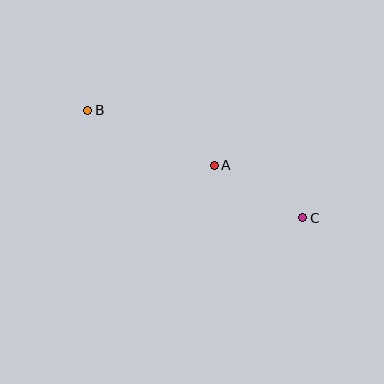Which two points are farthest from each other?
Points B and C are farthest from each other.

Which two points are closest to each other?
Points A and C are closest to each other.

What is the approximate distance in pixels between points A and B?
The distance between A and B is approximately 138 pixels.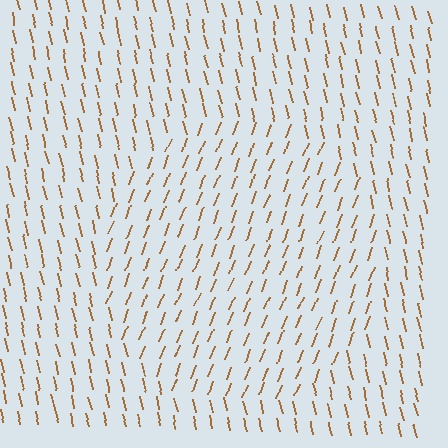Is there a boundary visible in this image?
Yes, there is a texture boundary formed by a change in line orientation.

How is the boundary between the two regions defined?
The boundary is defined purely by a change in line orientation (approximately 34 degrees difference). All lines are the same color and thickness.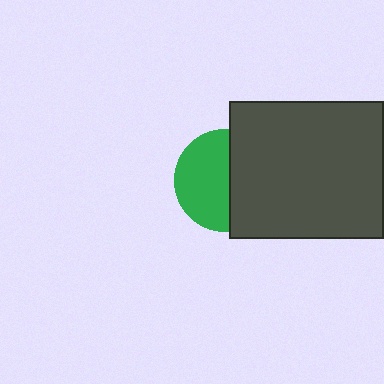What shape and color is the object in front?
The object in front is a dark gray rectangle.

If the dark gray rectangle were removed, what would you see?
You would see the complete green circle.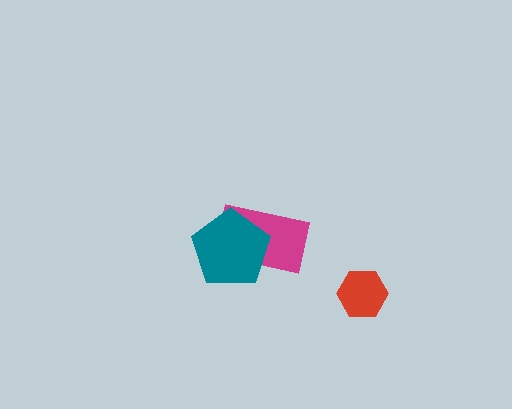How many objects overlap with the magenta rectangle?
1 object overlaps with the magenta rectangle.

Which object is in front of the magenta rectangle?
The teal pentagon is in front of the magenta rectangle.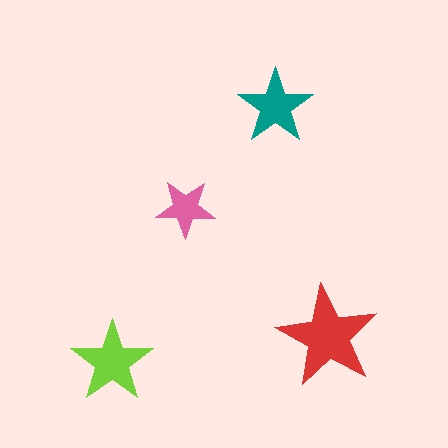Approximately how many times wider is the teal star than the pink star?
About 1.5 times wider.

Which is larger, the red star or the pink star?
The red one.